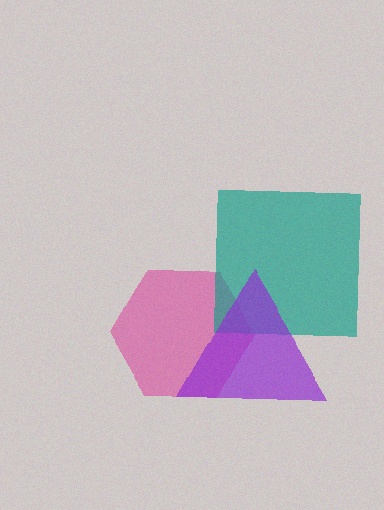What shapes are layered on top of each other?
The layered shapes are: a pink hexagon, a teal square, a purple triangle.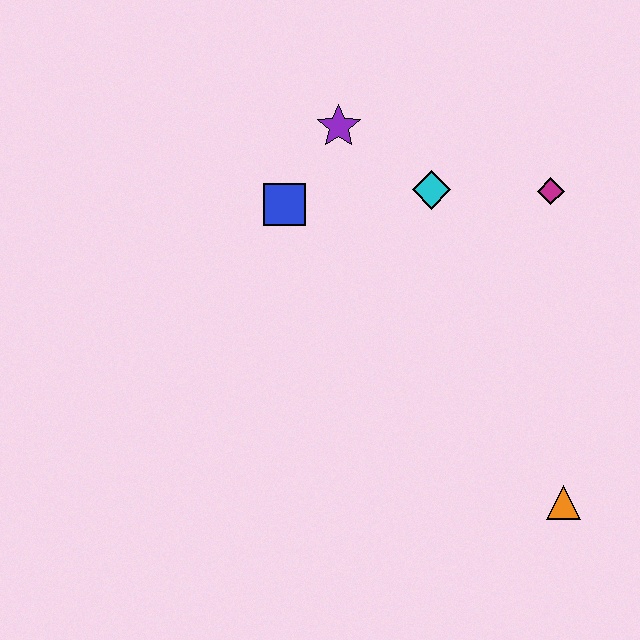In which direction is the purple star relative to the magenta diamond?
The purple star is to the left of the magenta diamond.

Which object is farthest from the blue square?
The orange triangle is farthest from the blue square.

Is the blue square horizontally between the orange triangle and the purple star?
No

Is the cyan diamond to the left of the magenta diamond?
Yes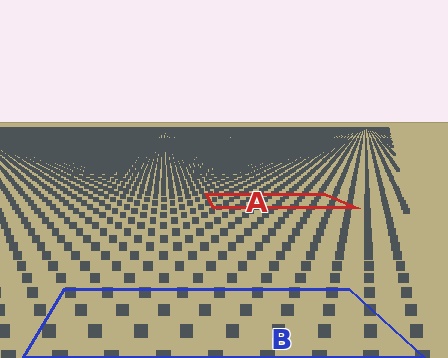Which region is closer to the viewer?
Region B is closer. The texture elements there are larger and more spread out.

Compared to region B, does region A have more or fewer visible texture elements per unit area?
Region A has more texture elements per unit area — they are packed more densely because it is farther away.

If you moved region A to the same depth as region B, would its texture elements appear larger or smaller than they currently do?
They would appear larger. At a closer depth, the same texture elements are projected at a bigger on-screen size.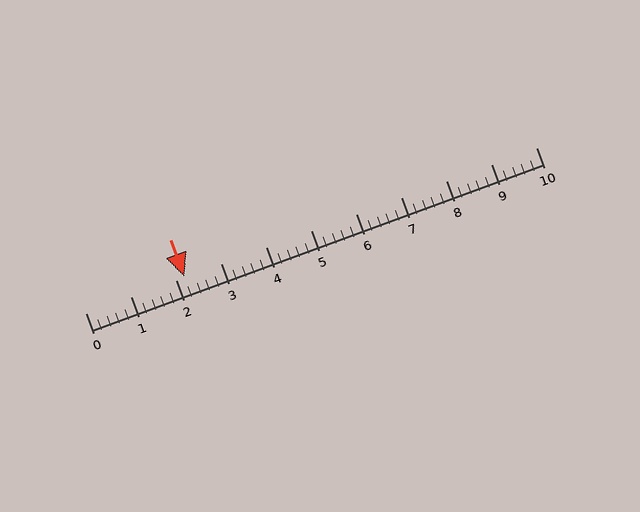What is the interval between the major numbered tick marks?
The major tick marks are spaced 1 units apart.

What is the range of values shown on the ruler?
The ruler shows values from 0 to 10.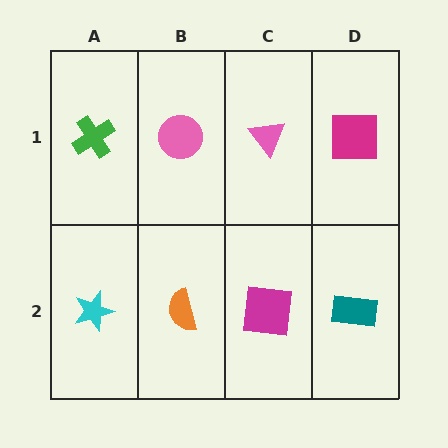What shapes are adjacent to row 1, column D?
A teal rectangle (row 2, column D), a pink triangle (row 1, column C).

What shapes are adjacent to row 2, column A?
A green cross (row 1, column A), an orange semicircle (row 2, column B).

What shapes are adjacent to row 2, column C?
A pink triangle (row 1, column C), an orange semicircle (row 2, column B), a teal rectangle (row 2, column D).